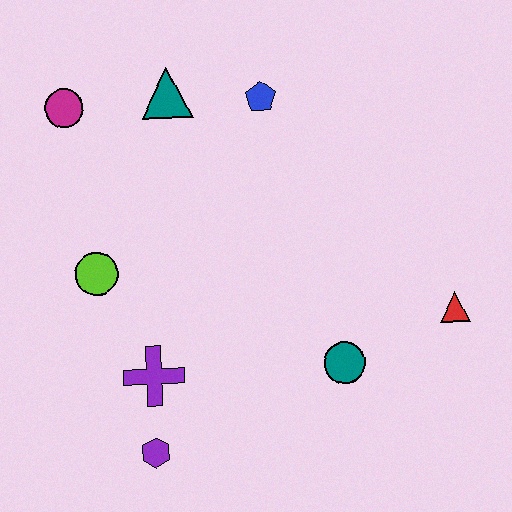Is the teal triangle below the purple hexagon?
No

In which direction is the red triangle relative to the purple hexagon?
The red triangle is to the right of the purple hexagon.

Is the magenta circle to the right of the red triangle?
No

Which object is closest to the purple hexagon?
The purple cross is closest to the purple hexagon.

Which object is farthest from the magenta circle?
The red triangle is farthest from the magenta circle.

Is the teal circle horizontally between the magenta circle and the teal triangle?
No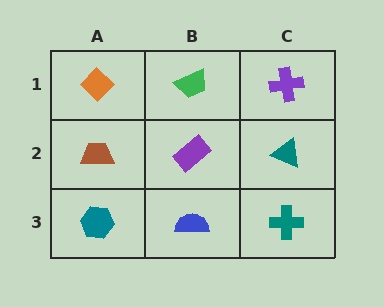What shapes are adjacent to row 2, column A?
An orange diamond (row 1, column A), a teal hexagon (row 3, column A), a purple rectangle (row 2, column B).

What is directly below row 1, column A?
A brown trapezoid.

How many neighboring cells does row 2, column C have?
3.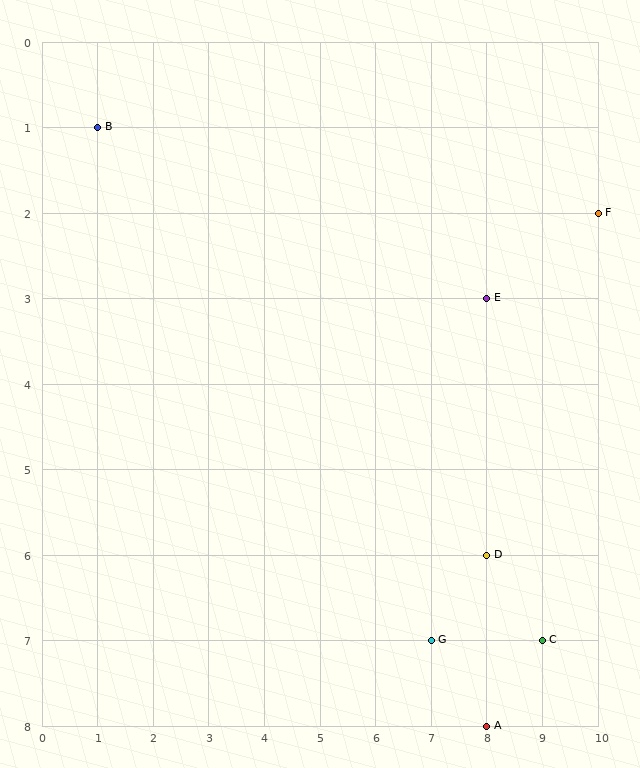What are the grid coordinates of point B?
Point B is at grid coordinates (1, 1).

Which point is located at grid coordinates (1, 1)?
Point B is at (1, 1).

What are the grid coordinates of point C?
Point C is at grid coordinates (9, 7).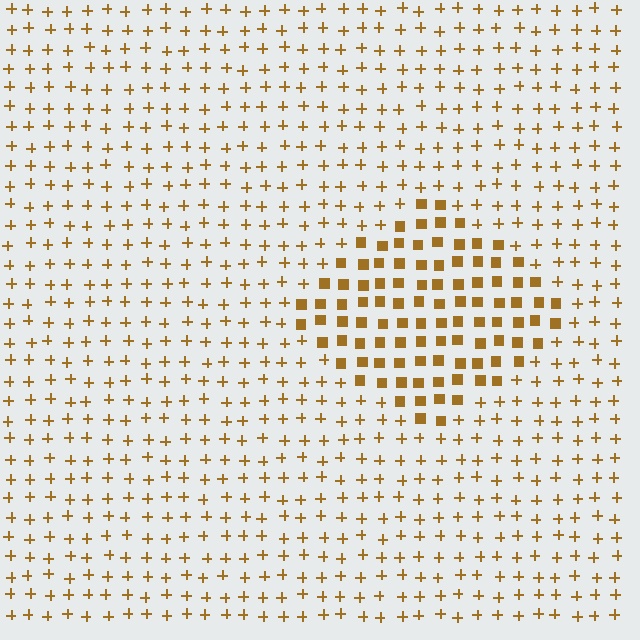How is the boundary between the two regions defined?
The boundary is defined by a change in element shape: squares inside vs. plus signs outside. All elements share the same color and spacing.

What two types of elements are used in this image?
The image uses squares inside the diamond region and plus signs outside it.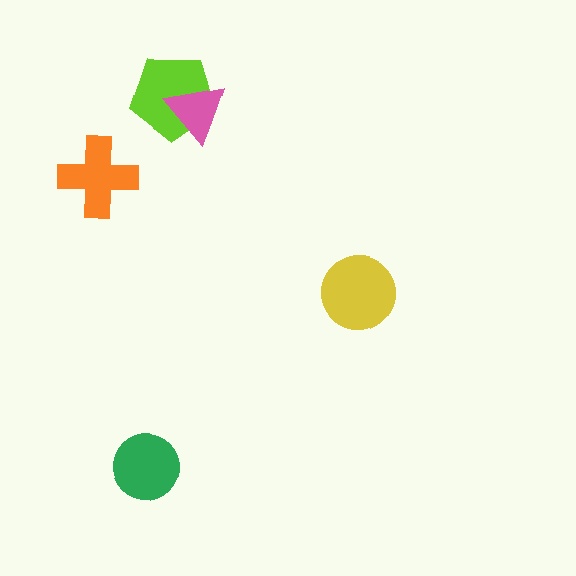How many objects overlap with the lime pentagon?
1 object overlaps with the lime pentagon.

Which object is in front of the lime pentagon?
The pink triangle is in front of the lime pentagon.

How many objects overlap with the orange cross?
0 objects overlap with the orange cross.